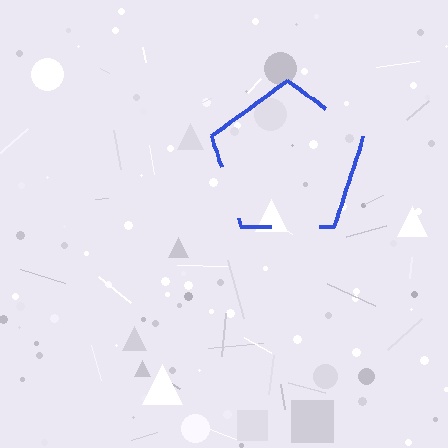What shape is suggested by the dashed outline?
The dashed outline suggests a pentagon.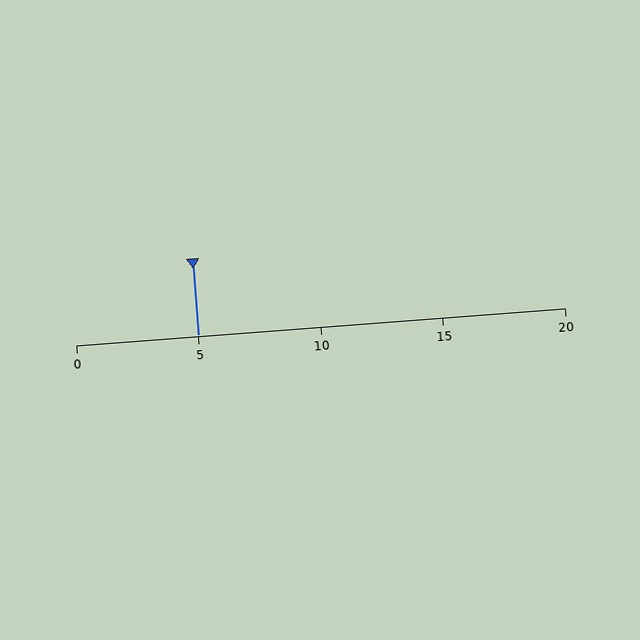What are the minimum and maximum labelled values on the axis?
The axis runs from 0 to 20.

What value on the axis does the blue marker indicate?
The marker indicates approximately 5.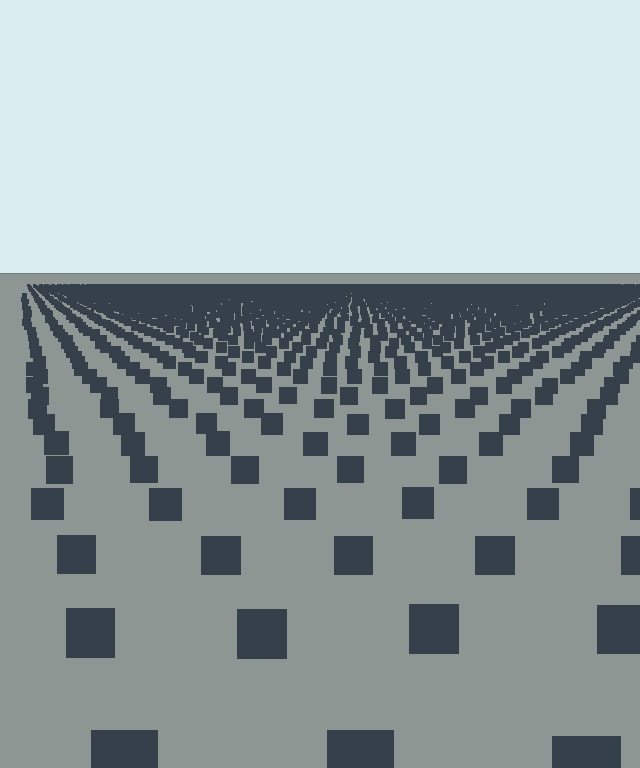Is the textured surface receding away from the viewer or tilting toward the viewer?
The surface is receding away from the viewer. Texture elements get smaller and denser toward the top.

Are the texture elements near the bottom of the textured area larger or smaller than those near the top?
Larger. Near the bottom, elements are closer to the viewer and appear at a bigger on-screen size.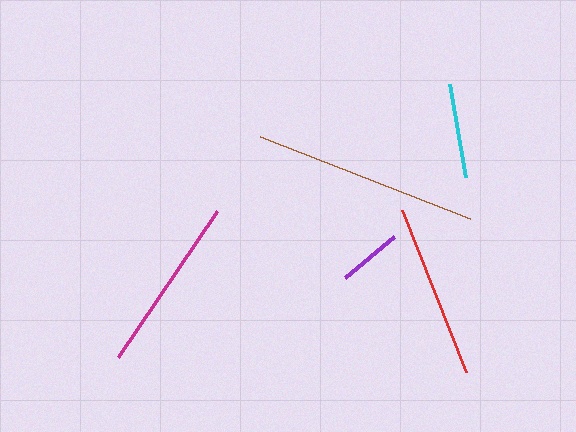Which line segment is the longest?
The brown line is the longest at approximately 225 pixels.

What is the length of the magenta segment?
The magenta segment is approximately 176 pixels long.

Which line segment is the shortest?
The purple line is the shortest at approximately 65 pixels.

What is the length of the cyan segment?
The cyan segment is approximately 94 pixels long.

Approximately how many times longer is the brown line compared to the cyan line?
The brown line is approximately 2.4 times the length of the cyan line.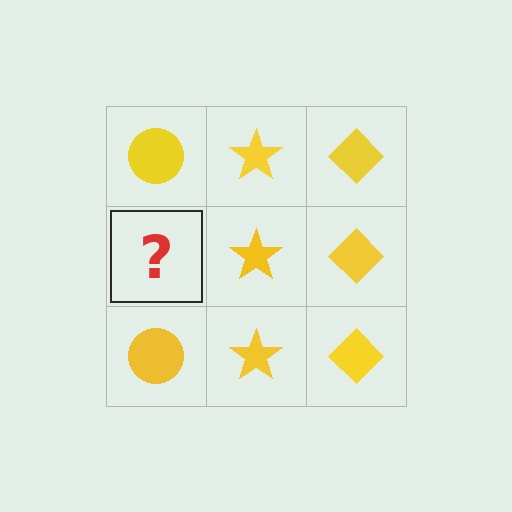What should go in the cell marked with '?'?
The missing cell should contain a yellow circle.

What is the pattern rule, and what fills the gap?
The rule is that each column has a consistent shape. The gap should be filled with a yellow circle.